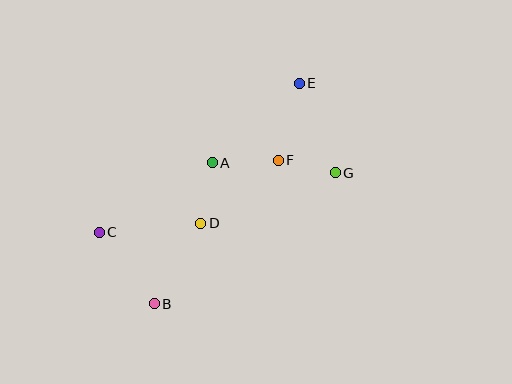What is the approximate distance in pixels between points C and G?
The distance between C and G is approximately 244 pixels.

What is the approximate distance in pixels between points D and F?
The distance between D and F is approximately 100 pixels.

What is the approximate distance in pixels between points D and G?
The distance between D and G is approximately 144 pixels.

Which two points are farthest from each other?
Points B and E are farthest from each other.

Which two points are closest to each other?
Points F and G are closest to each other.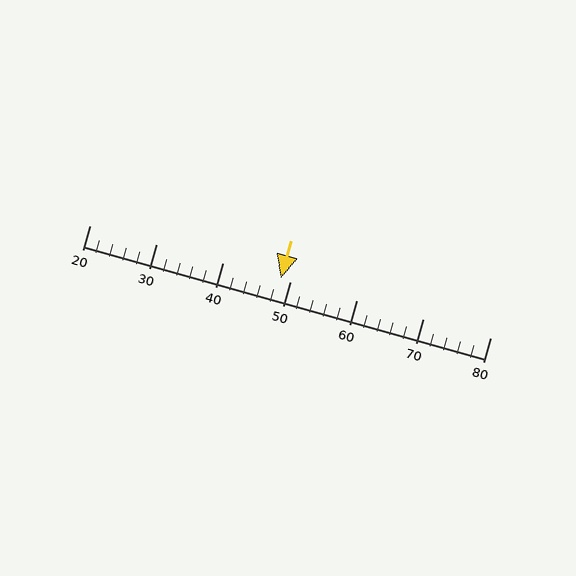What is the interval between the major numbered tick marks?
The major tick marks are spaced 10 units apart.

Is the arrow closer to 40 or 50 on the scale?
The arrow is closer to 50.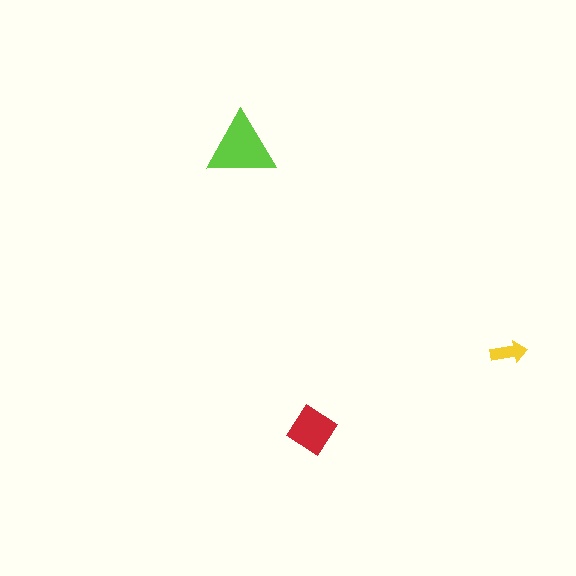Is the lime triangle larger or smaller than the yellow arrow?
Larger.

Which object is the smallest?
The yellow arrow.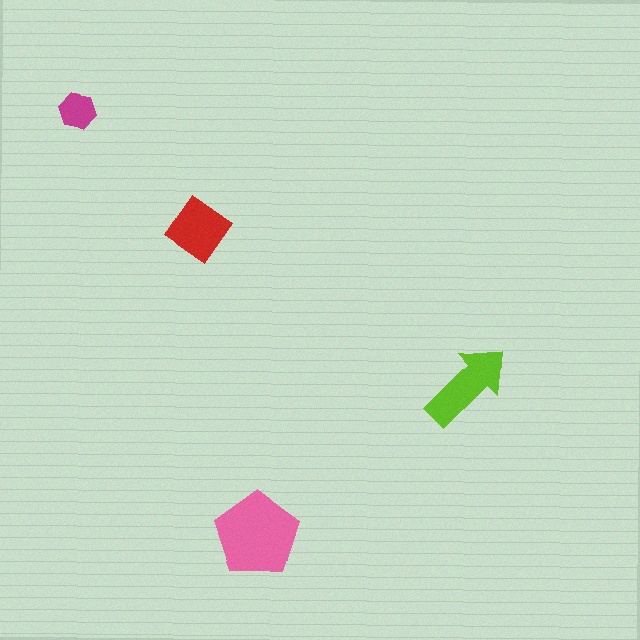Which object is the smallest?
The magenta hexagon.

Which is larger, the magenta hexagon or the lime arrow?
The lime arrow.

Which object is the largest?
The pink pentagon.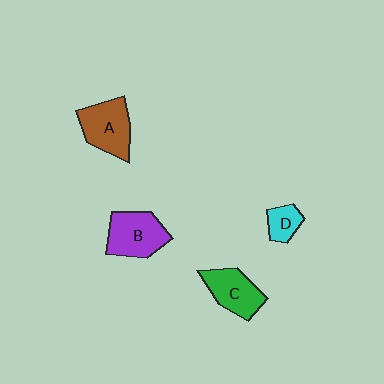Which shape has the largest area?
Shape B (purple).